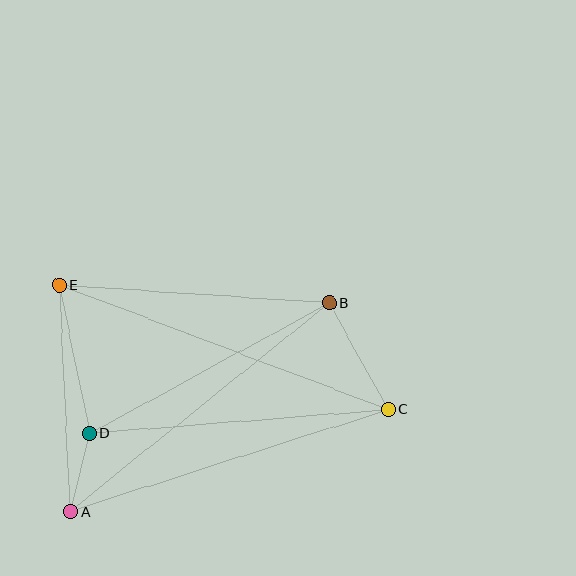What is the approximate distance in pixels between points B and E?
The distance between B and E is approximately 270 pixels.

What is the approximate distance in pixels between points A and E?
The distance between A and E is approximately 227 pixels.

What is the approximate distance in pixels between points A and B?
The distance between A and B is approximately 332 pixels.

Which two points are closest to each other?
Points A and D are closest to each other.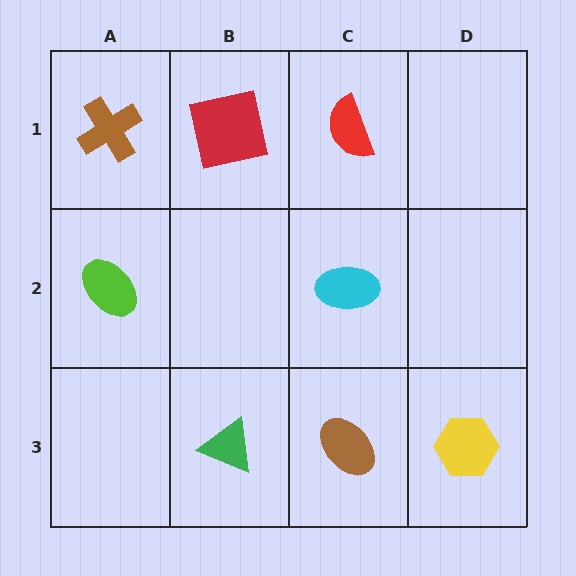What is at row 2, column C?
A cyan ellipse.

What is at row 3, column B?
A green triangle.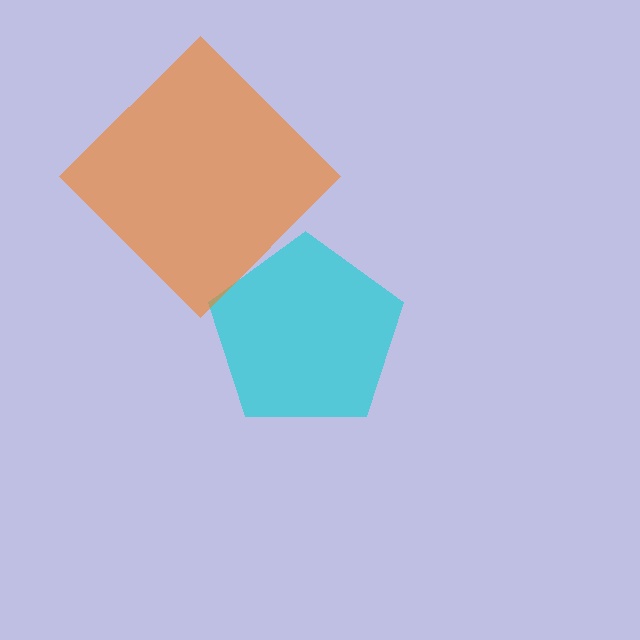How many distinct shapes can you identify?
There are 2 distinct shapes: a cyan pentagon, an orange diamond.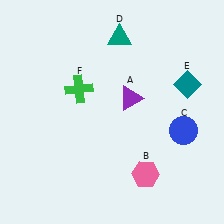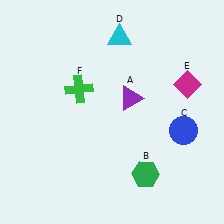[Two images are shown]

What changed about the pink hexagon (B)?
In Image 1, B is pink. In Image 2, it changed to green.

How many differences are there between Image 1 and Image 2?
There are 3 differences between the two images.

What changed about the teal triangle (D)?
In Image 1, D is teal. In Image 2, it changed to cyan.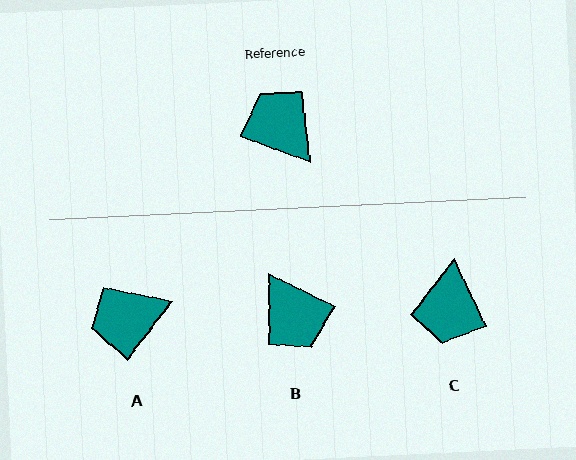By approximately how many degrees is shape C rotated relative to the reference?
Approximately 136 degrees counter-clockwise.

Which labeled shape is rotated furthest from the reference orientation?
B, about 174 degrees away.